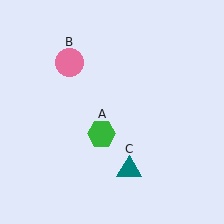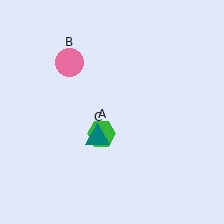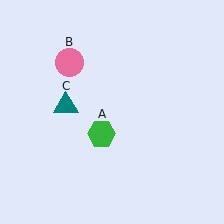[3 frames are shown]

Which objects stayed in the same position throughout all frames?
Green hexagon (object A) and pink circle (object B) remained stationary.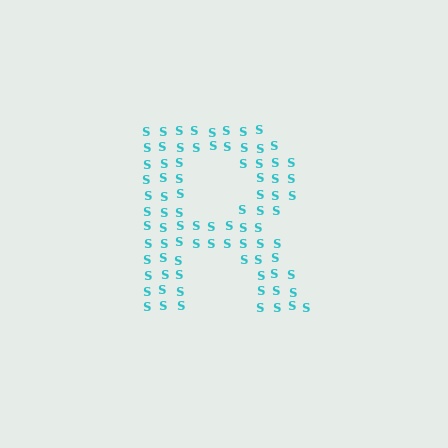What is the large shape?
The large shape is the letter R.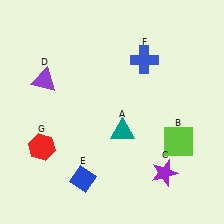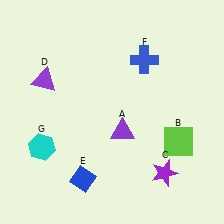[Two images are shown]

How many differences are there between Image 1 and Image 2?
There are 2 differences between the two images.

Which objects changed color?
A changed from teal to purple. G changed from red to cyan.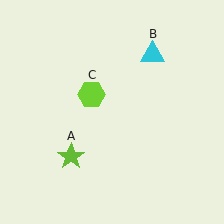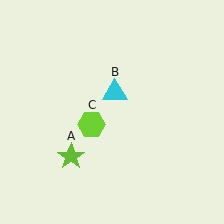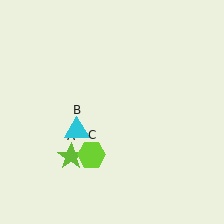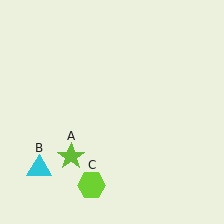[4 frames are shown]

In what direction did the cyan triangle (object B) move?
The cyan triangle (object B) moved down and to the left.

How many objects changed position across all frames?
2 objects changed position: cyan triangle (object B), lime hexagon (object C).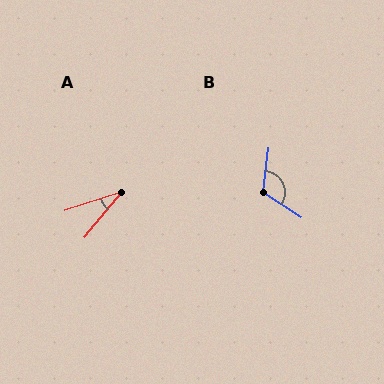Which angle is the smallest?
A, at approximately 33 degrees.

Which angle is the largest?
B, at approximately 117 degrees.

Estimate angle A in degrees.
Approximately 33 degrees.